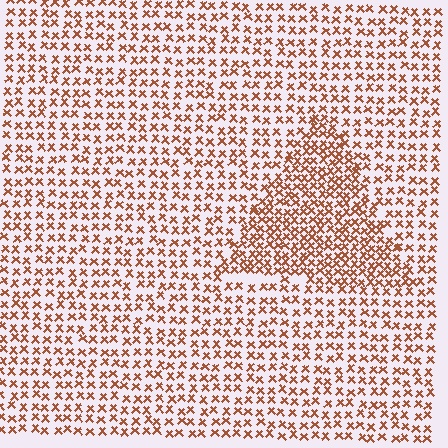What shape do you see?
I see a triangle.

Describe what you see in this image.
The image contains small brown elements arranged at two different densities. A triangle-shaped region is visible where the elements are more densely packed than the surrounding area.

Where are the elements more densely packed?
The elements are more densely packed inside the triangle boundary.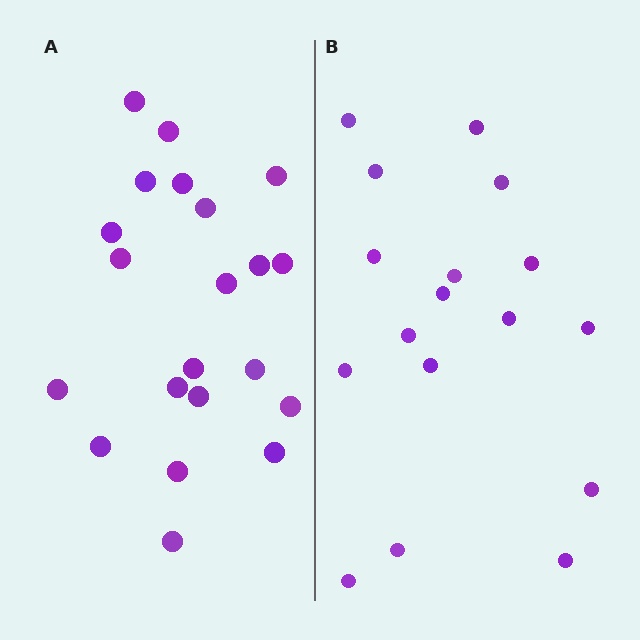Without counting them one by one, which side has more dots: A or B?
Region A (the left region) has more dots.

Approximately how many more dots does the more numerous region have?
Region A has about 4 more dots than region B.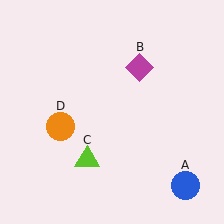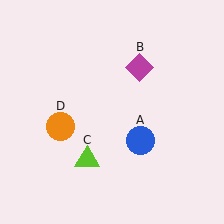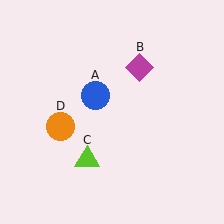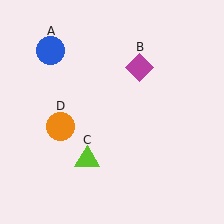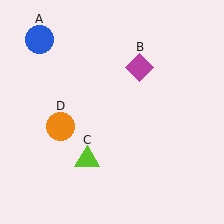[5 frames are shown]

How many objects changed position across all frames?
1 object changed position: blue circle (object A).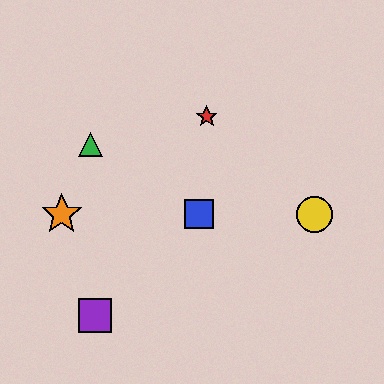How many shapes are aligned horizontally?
3 shapes (the blue square, the yellow circle, the orange star) are aligned horizontally.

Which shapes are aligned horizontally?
The blue square, the yellow circle, the orange star are aligned horizontally.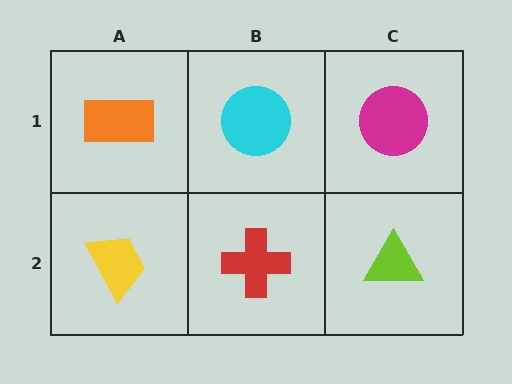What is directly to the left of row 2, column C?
A red cross.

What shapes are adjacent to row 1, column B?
A red cross (row 2, column B), an orange rectangle (row 1, column A), a magenta circle (row 1, column C).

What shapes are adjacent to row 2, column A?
An orange rectangle (row 1, column A), a red cross (row 2, column B).